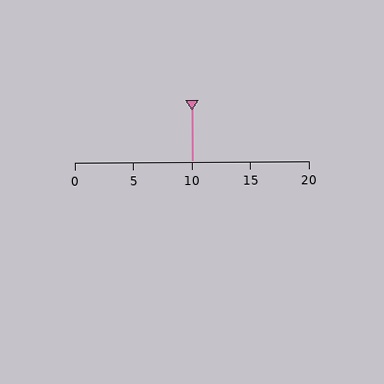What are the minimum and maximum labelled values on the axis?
The axis runs from 0 to 20.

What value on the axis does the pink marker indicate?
The marker indicates approximately 10.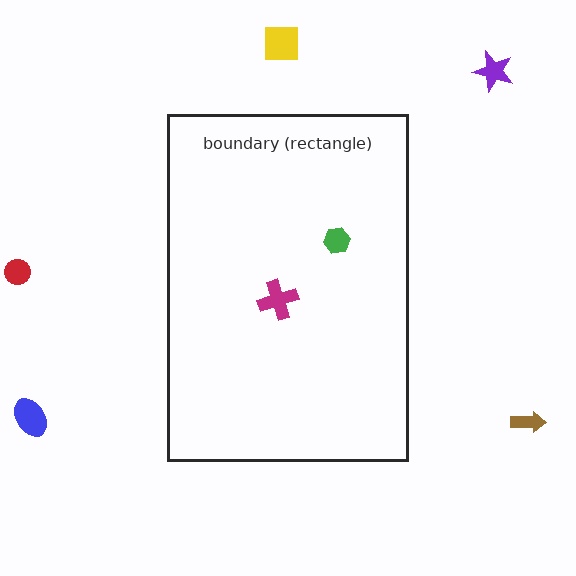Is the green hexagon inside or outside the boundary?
Inside.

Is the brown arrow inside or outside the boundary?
Outside.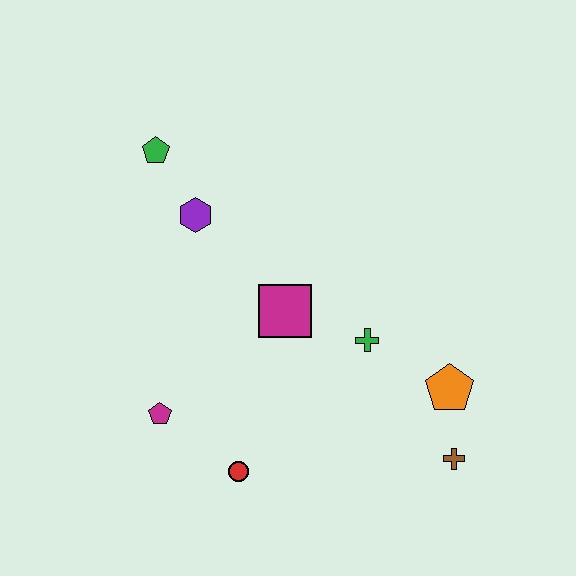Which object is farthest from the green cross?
The green pentagon is farthest from the green cross.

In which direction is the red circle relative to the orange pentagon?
The red circle is to the left of the orange pentagon.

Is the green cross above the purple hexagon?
No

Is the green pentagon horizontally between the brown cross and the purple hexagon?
No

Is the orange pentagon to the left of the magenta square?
No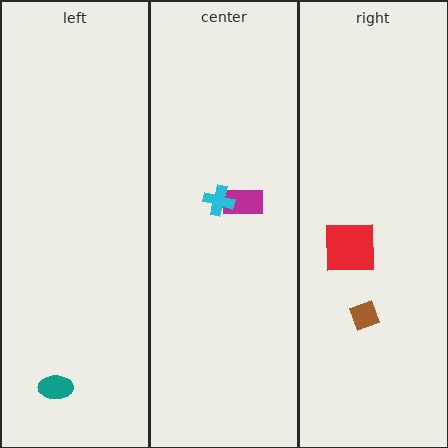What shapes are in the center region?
The magenta rectangle, the cyan cross.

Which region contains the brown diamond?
The right region.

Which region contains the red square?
The right region.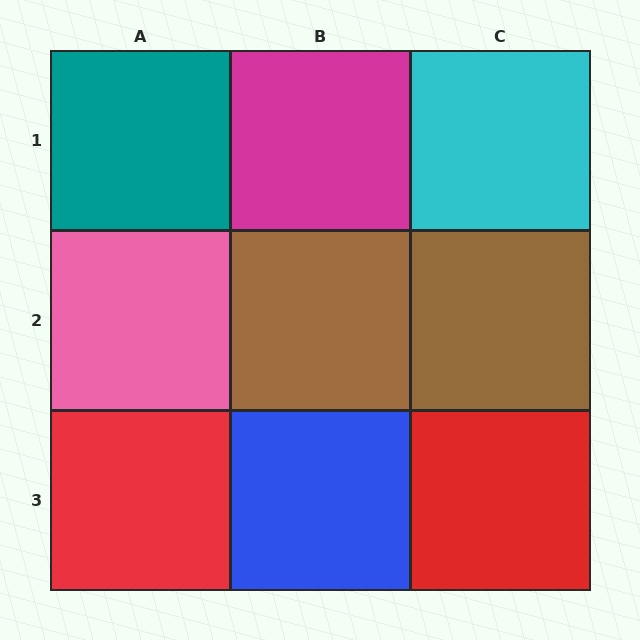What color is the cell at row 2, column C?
Brown.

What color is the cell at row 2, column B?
Brown.